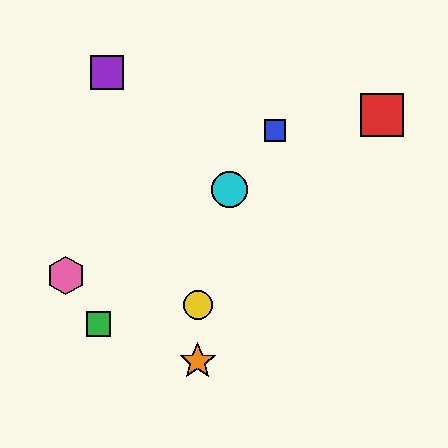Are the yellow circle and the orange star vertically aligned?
Yes, both are at x≈198.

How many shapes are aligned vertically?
2 shapes (the yellow circle, the orange star) are aligned vertically.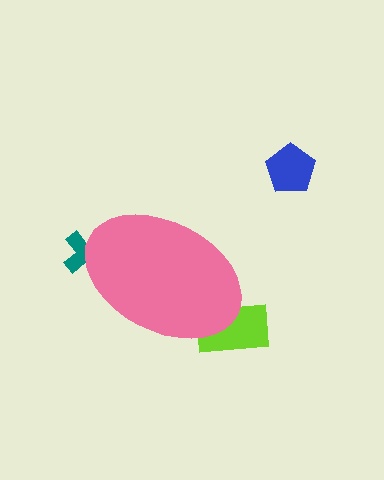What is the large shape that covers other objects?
A pink ellipse.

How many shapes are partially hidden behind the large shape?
2 shapes are partially hidden.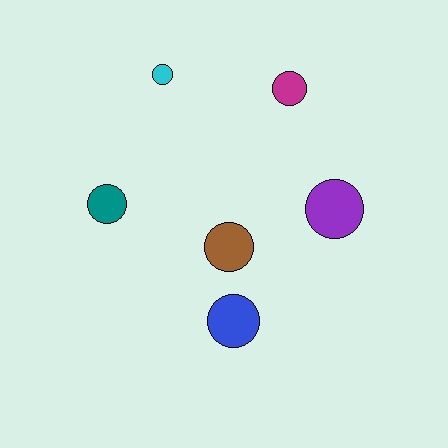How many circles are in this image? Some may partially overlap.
There are 6 circles.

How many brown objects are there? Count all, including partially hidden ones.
There is 1 brown object.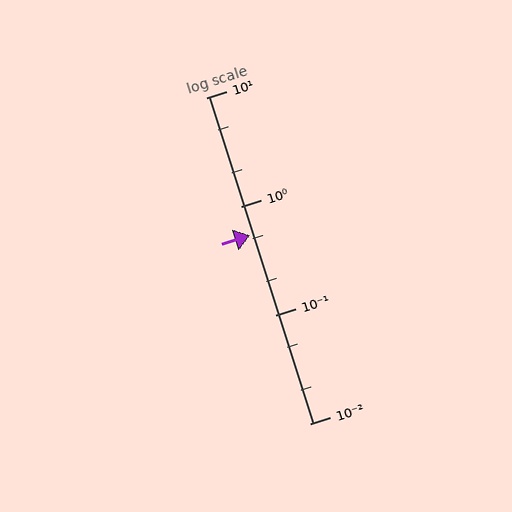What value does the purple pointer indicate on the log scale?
The pointer indicates approximately 0.54.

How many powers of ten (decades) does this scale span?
The scale spans 3 decades, from 0.01 to 10.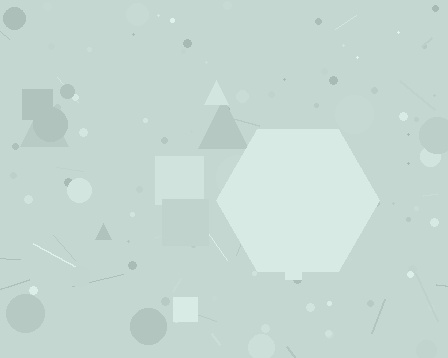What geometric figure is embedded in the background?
A hexagon is embedded in the background.